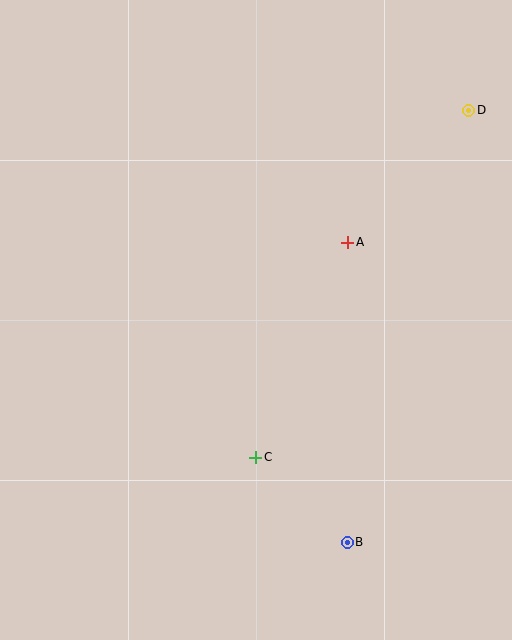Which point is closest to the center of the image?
Point A at (348, 242) is closest to the center.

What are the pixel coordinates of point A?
Point A is at (348, 242).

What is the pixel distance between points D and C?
The distance between D and C is 407 pixels.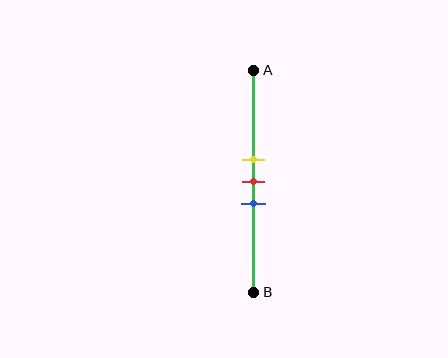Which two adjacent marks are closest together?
The yellow and red marks are the closest adjacent pair.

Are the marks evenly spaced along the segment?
Yes, the marks are approximately evenly spaced.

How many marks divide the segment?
There are 3 marks dividing the segment.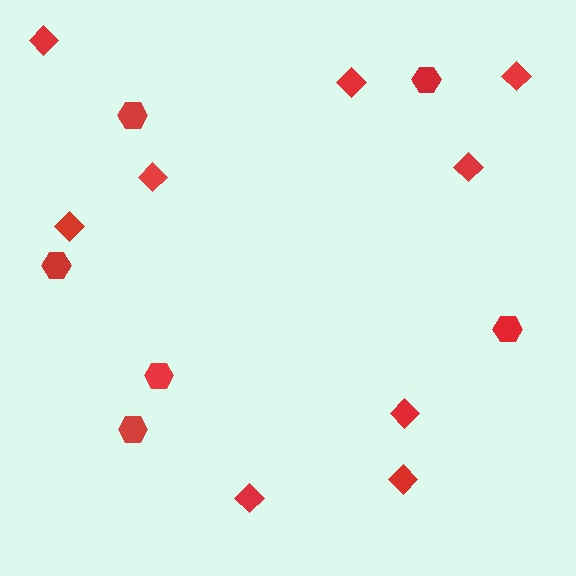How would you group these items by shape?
There are 2 groups: one group of diamonds (9) and one group of hexagons (6).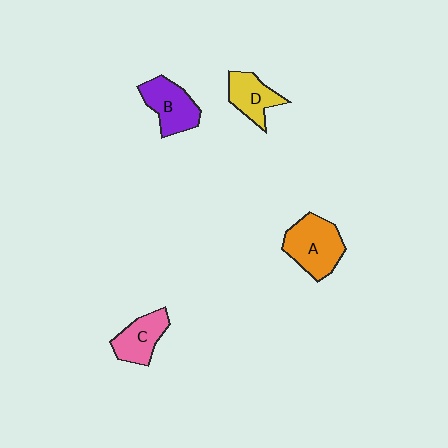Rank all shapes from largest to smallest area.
From largest to smallest: A (orange), B (purple), C (pink), D (yellow).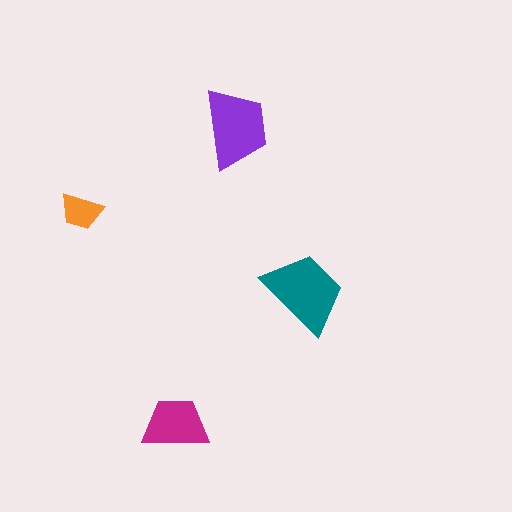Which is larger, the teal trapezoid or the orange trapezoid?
The teal one.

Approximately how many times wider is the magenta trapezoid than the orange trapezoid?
About 1.5 times wider.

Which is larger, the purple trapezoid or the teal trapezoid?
The teal one.